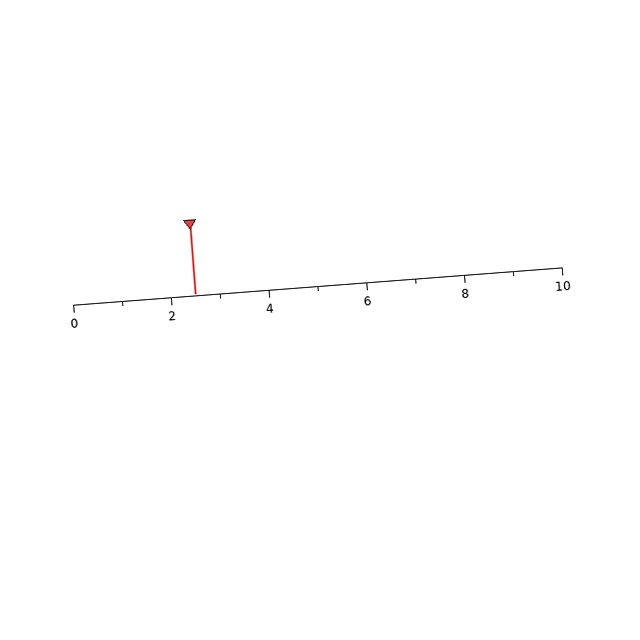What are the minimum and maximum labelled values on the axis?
The axis runs from 0 to 10.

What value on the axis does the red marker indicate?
The marker indicates approximately 2.5.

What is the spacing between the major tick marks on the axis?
The major ticks are spaced 2 apart.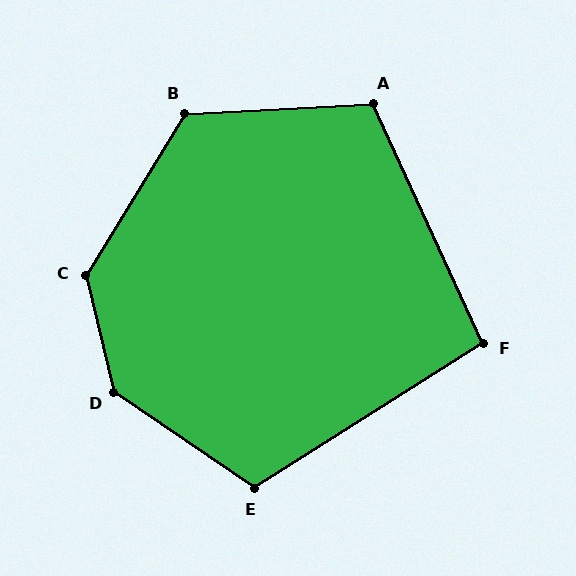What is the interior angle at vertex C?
Approximately 135 degrees (obtuse).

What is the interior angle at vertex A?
Approximately 112 degrees (obtuse).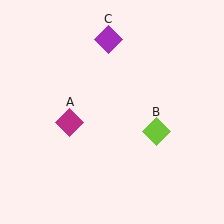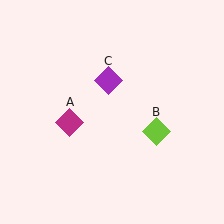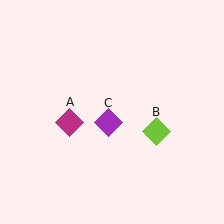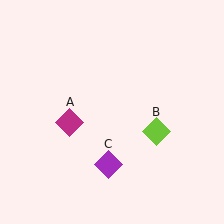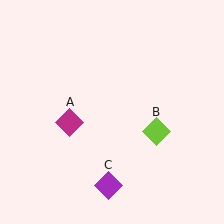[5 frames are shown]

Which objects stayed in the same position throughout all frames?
Magenta diamond (object A) and lime diamond (object B) remained stationary.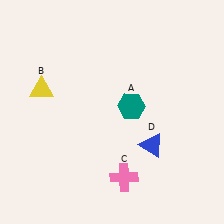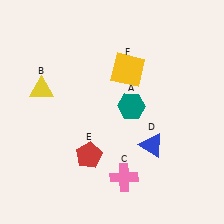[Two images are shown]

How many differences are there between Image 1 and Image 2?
There are 2 differences between the two images.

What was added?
A red pentagon (E), a yellow square (F) were added in Image 2.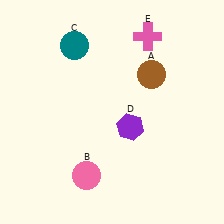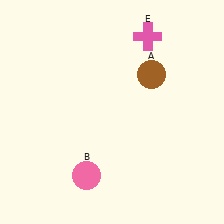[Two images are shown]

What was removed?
The teal circle (C), the purple hexagon (D) were removed in Image 2.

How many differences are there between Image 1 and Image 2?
There are 2 differences between the two images.